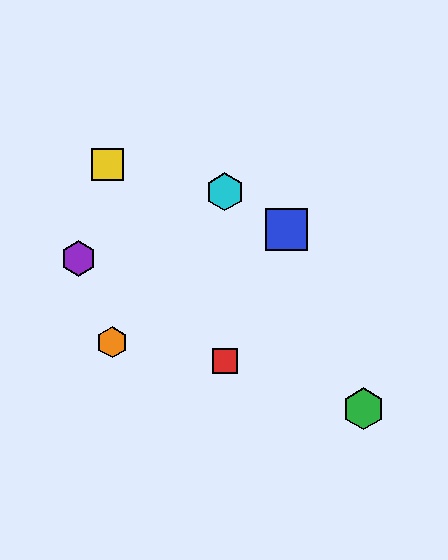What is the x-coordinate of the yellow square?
The yellow square is at x≈107.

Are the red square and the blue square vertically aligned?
No, the red square is at x≈225 and the blue square is at x≈287.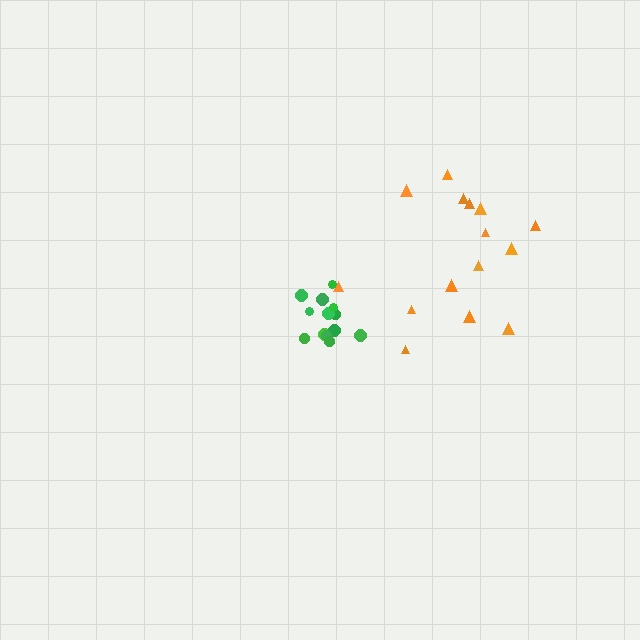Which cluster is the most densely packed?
Green.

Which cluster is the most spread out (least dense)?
Orange.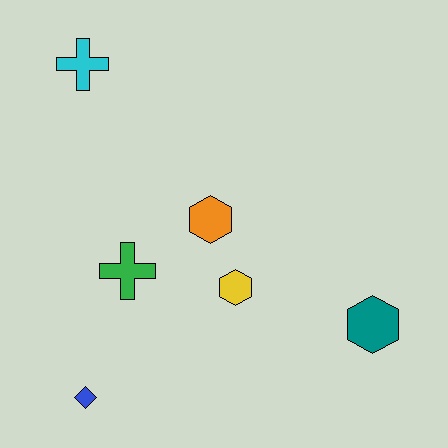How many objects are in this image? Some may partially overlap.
There are 6 objects.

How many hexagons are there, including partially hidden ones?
There are 3 hexagons.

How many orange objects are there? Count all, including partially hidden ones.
There is 1 orange object.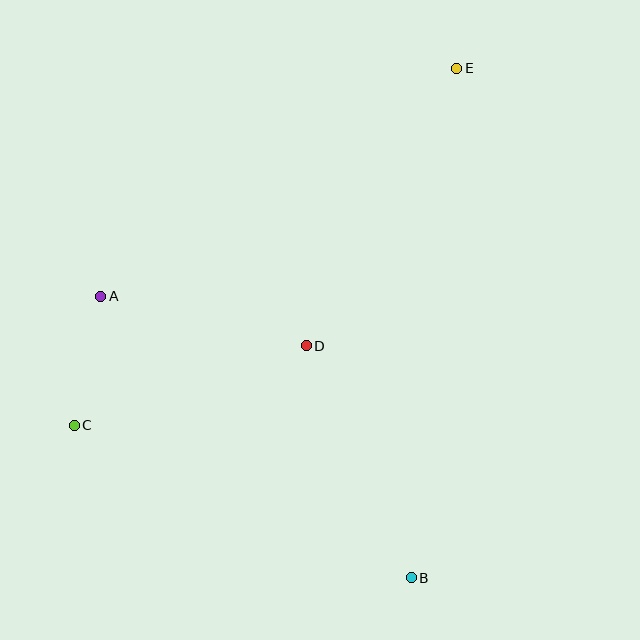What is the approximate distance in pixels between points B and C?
The distance between B and C is approximately 370 pixels.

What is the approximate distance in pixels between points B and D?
The distance between B and D is approximately 254 pixels.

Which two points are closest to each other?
Points A and C are closest to each other.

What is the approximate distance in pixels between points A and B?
The distance between A and B is approximately 419 pixels.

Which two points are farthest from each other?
Points C and E are farthest from each other.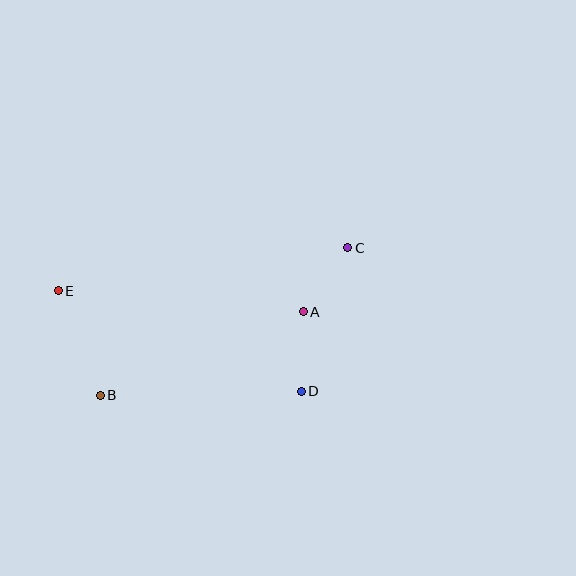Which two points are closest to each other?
Points A and C are closest to each other.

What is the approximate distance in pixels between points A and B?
The distance between A and B is approximately 220 pixels.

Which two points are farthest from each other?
Points C and E are farthest from each other.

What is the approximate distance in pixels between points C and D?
The distance between C and D is approximately 151 pixels.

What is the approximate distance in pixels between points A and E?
The distance between A and E is approximately 246 pixels.